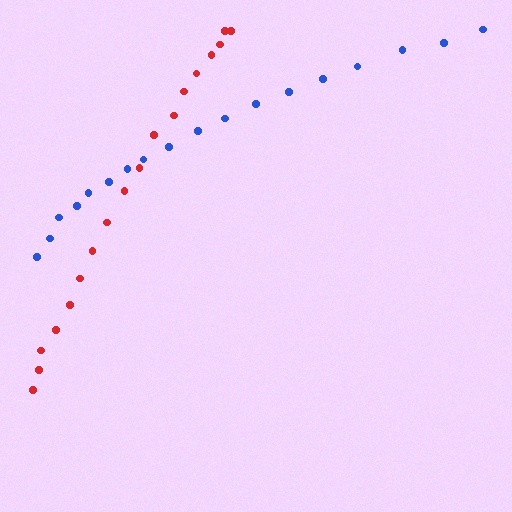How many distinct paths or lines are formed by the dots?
There are 2 distinct paths.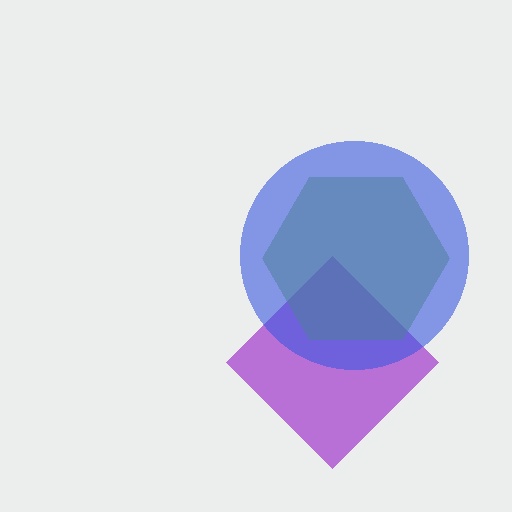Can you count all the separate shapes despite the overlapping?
Yes, there are 3 separate shapes.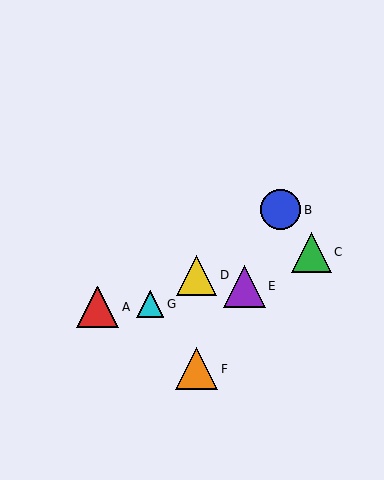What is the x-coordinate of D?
Object D is at x≈197.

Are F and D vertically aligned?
Yes, both are at x≈197.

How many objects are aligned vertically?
2 objects (D, F) are aligned vertically.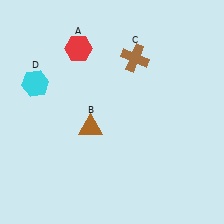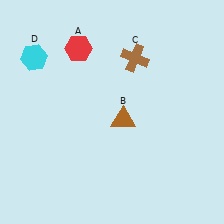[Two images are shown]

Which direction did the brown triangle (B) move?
The brown triangle (B) moved right.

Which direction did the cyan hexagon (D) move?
The cyan hexagon (D) moved up.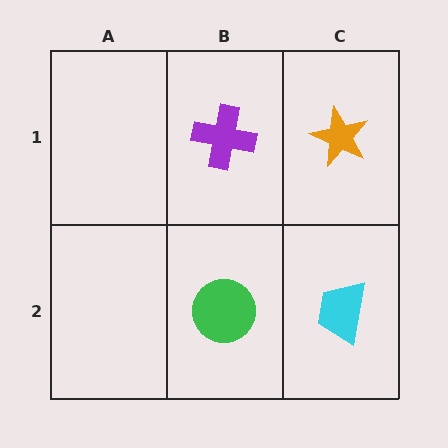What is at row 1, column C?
An orange star.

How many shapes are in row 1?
2 shapes.